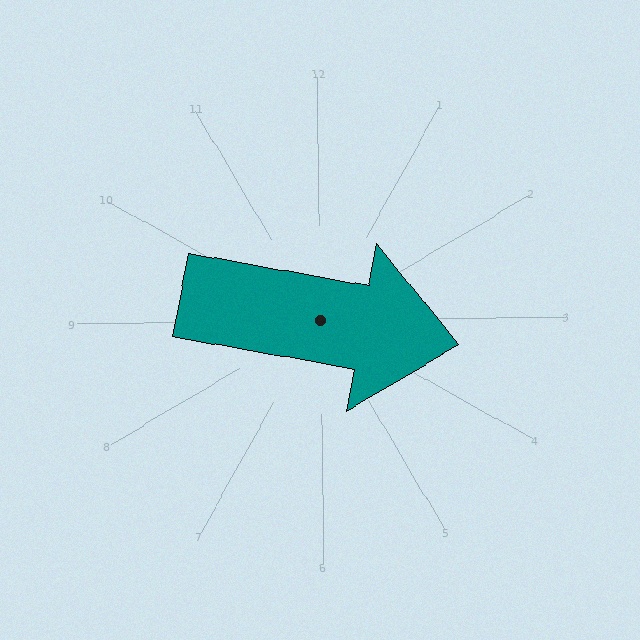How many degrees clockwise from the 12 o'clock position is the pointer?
Approximately 101 degrees.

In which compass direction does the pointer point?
East.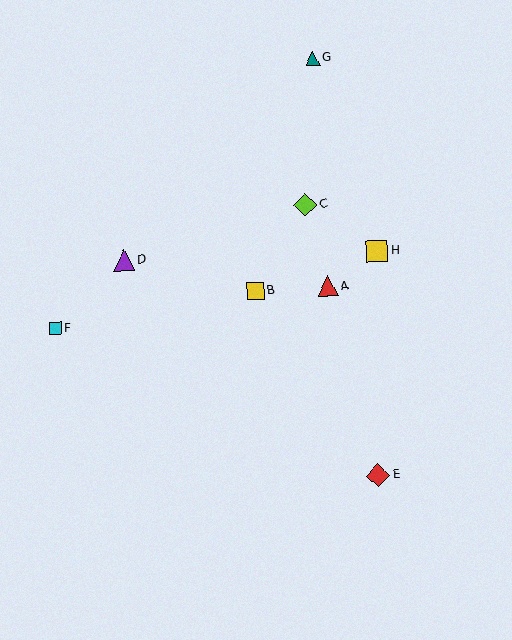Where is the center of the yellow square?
The center of the yellow square is at (256, 291).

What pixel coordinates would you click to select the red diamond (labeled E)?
Click at (378, 475) to select the red diamond E.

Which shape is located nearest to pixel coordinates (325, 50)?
The teal triangle (labeled G) at (313, 58) is nearest to that location.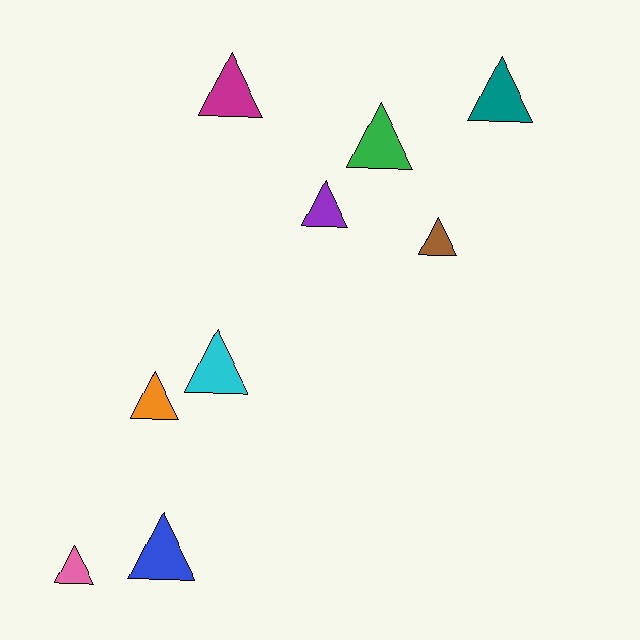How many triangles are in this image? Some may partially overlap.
There are 9 triangles.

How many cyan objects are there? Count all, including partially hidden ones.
There is 1 cyan object.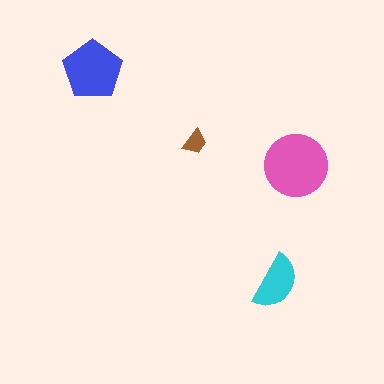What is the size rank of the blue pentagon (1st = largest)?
2nd.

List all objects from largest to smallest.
The pink circle, the blue pentagon, the cyan semicircle, the brown trapezoid.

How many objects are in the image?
There are 4 objects in the image.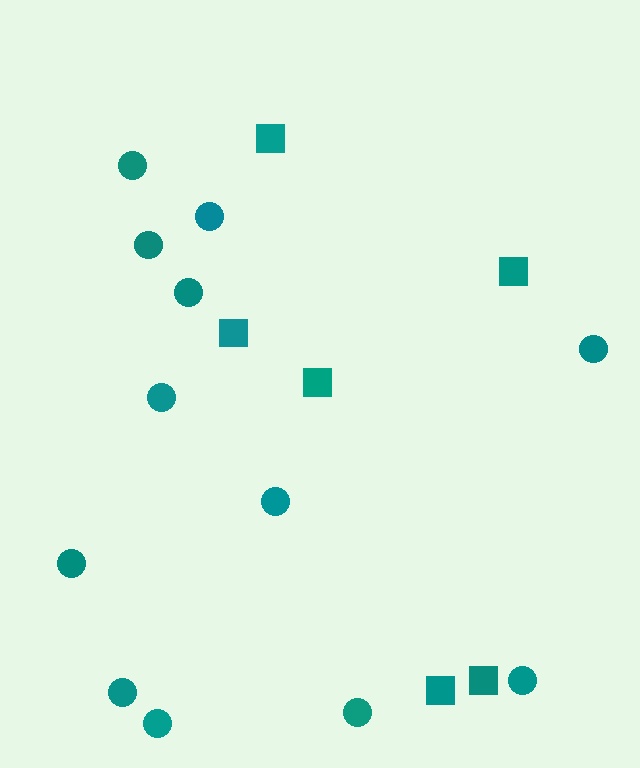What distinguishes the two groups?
There are 2 groups: one group of squares (6) and one group of circles (12).